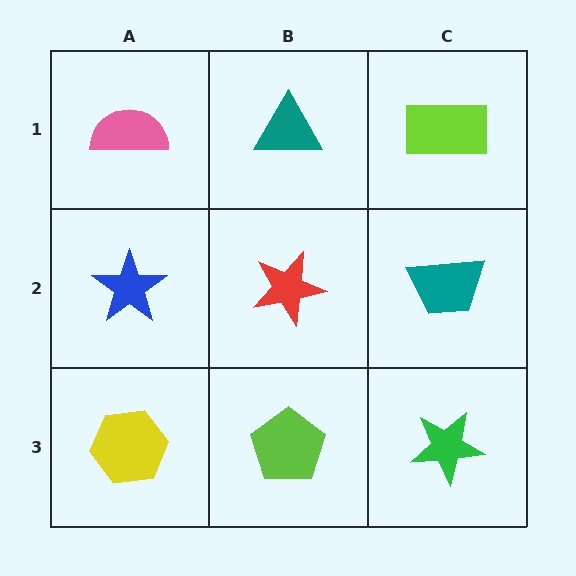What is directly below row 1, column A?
A blue star.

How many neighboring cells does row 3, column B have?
3.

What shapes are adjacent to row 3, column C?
A teal trapezoid (row 2, column C), a lime pentagon (row 3, column B).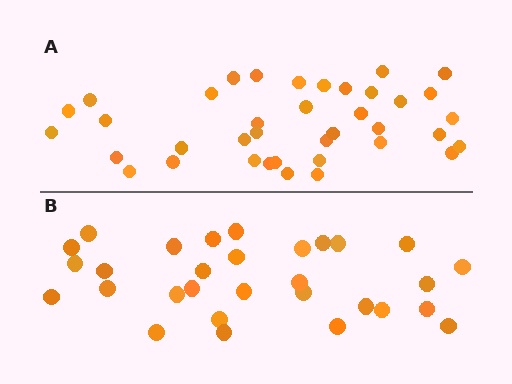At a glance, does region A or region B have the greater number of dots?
Region A (the top region) has more dots.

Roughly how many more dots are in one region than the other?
Region A has roughly 8 or so more dots than region B.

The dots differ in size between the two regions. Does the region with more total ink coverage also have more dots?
No. Region B has more total ink coverage because its dots are larger, but region A actually contains more individual dots. Total area can be misleading — the number of items is what matters here.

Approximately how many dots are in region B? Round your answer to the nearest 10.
About 30 dots.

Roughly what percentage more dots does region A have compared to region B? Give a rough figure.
About 25% more.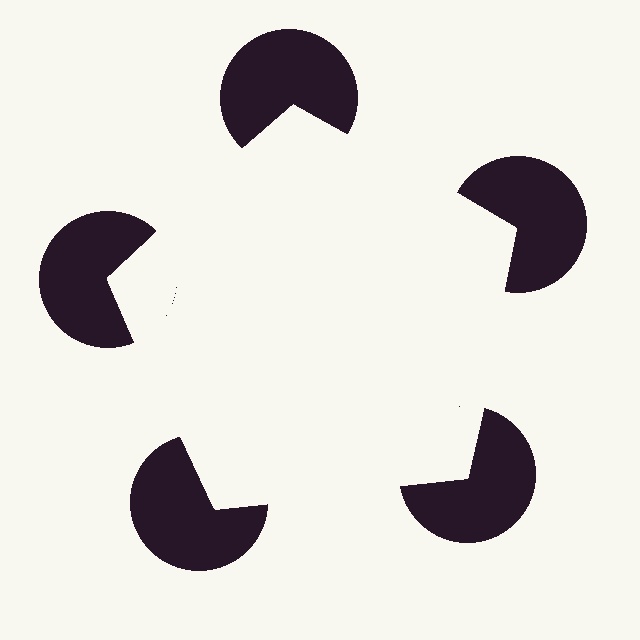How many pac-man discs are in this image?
There are 5 — one at each vertex of the illusory pentagon.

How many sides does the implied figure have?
5 sides.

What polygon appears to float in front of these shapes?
An illusory pentagon — its edges are inferred from the aligned wedge cuts in the pac-man discs, not physically drawn.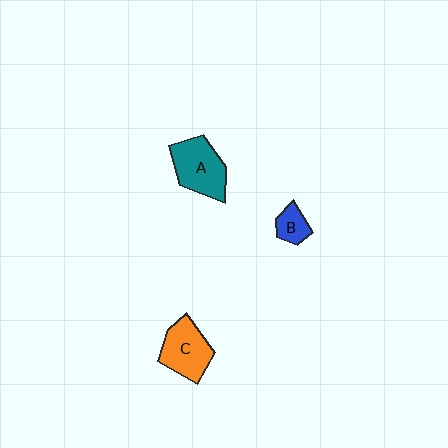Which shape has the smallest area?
Shape B (blue).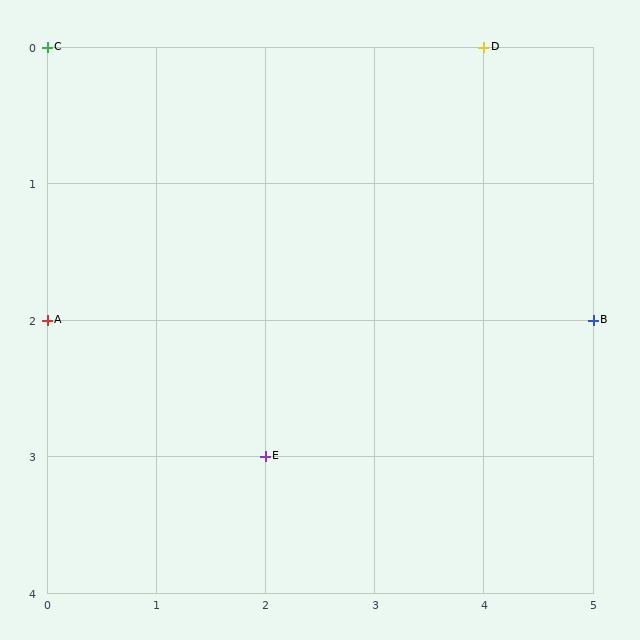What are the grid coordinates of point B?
Point B is at grid coordinates (5, 2).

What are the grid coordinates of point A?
Point A is at grid coordinates (0, 2).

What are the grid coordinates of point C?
Point C is at grid coordinates (0, 0).